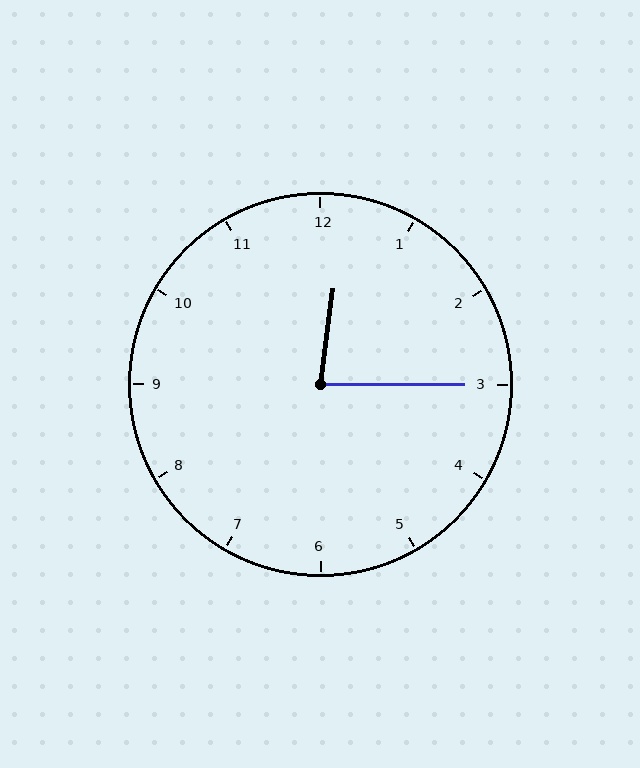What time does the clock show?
12:15.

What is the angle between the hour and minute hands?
Approximately 82 degrees.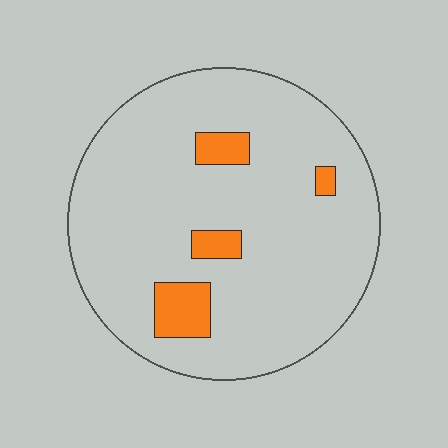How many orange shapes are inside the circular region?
4.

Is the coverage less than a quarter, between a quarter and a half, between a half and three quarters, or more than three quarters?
Less than a quarter.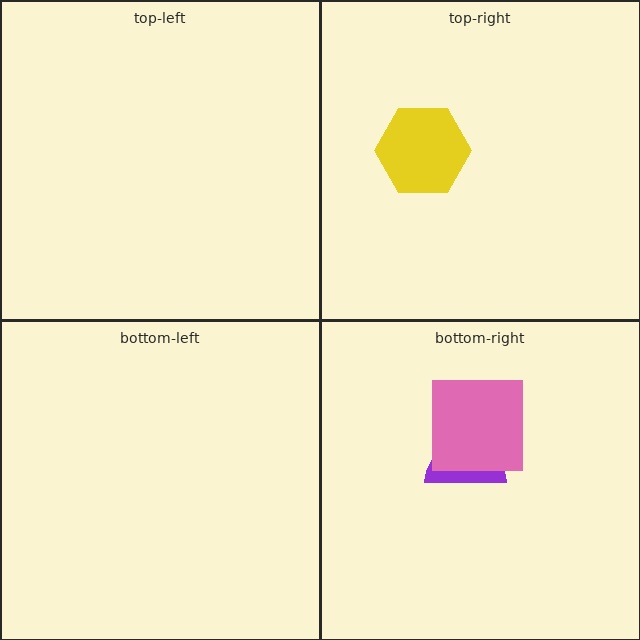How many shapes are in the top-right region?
1.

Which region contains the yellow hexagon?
The top-right region.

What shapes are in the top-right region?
The yellow hexagon.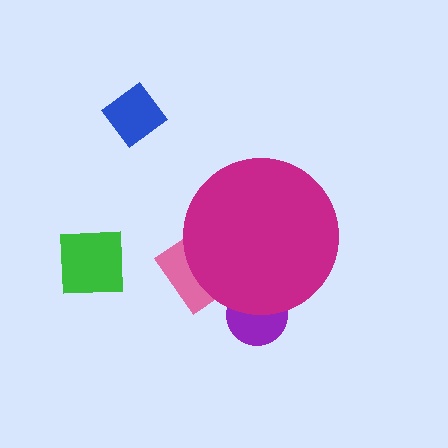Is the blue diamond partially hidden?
No, the blue diamond is fully visible.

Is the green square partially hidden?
No, the green square is fully visible.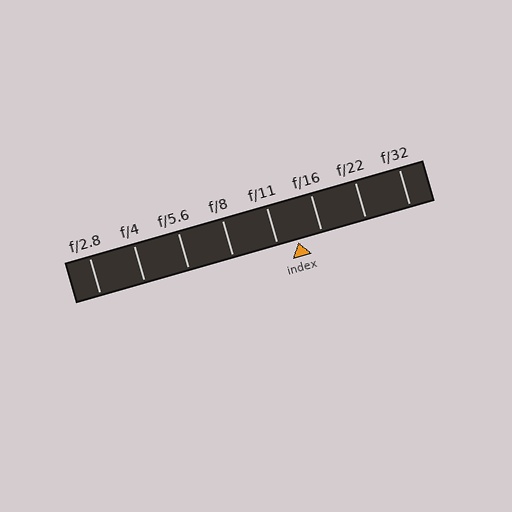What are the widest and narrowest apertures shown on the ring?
The widest aperture shown is f/2.8 and the narrowest is f/32.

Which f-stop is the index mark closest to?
The index mark is closest to f/11.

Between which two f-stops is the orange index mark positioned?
The index mark is between f/11 and f/16.